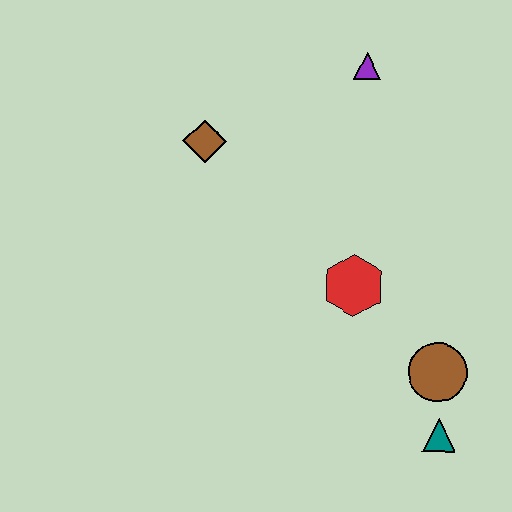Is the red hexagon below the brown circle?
No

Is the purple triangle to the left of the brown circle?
Yes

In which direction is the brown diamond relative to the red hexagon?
The brown diamond is to the left of the red hexagon.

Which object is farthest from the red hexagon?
The purple triangle is farthest from the red hexagon.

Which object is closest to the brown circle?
The teal triangle is closest to the brown circle.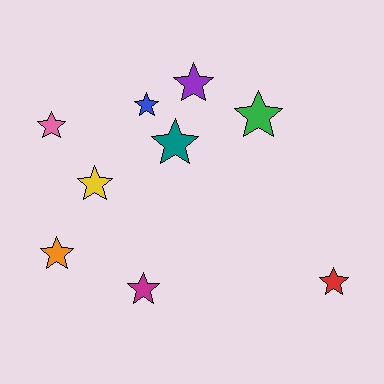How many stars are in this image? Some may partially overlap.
There are 9 stars.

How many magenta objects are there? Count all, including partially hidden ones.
There is 1 magenta object.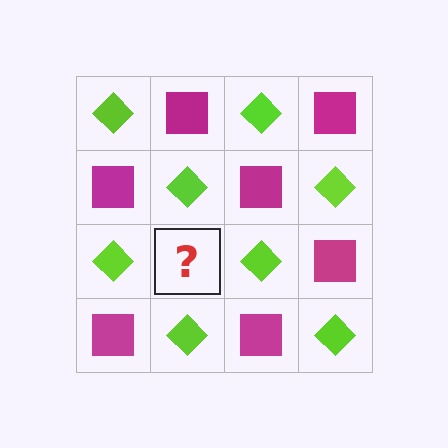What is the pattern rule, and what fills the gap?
The rule is that it alternates lime diamond and magenta square in a checkerboard pattern. The gap should be filled with a magenta square.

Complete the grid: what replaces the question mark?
The question mark should be replaced with a magenta square.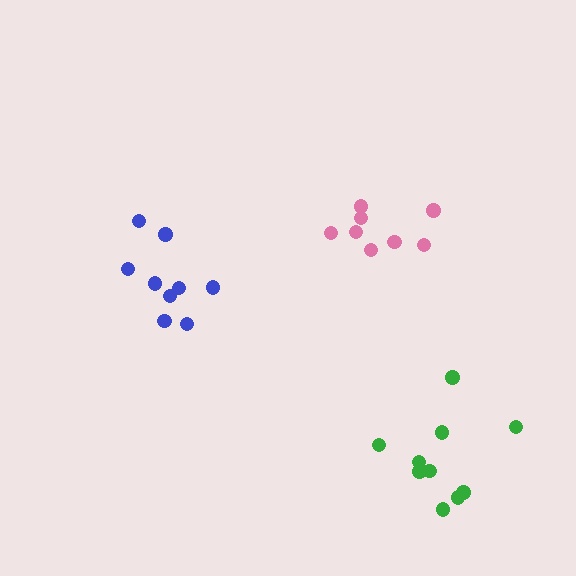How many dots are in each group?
Group 1: 8 dots, Group 2: 9 dots, Group 3: 10 dots (27 total).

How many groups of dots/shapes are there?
There are 3 groups.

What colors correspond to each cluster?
The clusters are colored: pink, blue, green.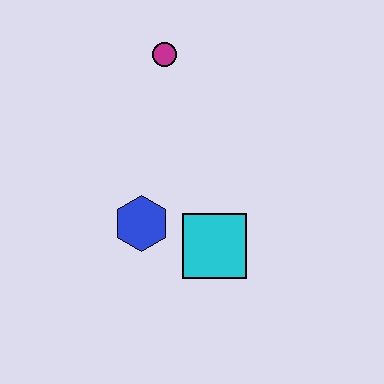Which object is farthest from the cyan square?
The magenta circle is farthest from the cyan square.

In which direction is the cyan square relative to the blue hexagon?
The cyan square is to the right of the blue hexagon.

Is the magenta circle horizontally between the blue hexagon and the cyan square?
Yes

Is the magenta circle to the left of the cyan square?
Yes